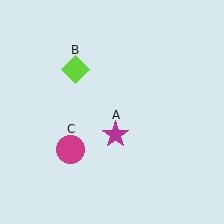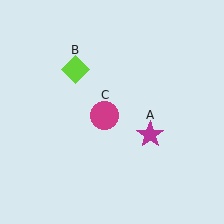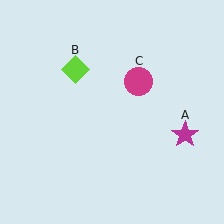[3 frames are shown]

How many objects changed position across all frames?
2 objects changed position: magenta star (object A), magenta circle (object C).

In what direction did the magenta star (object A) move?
The magenta star (object A) moved right.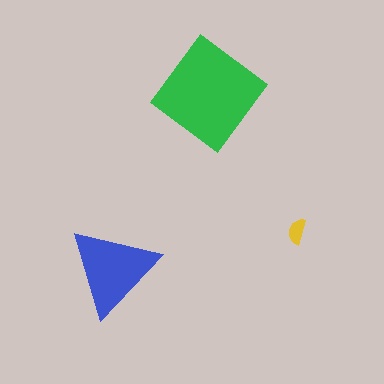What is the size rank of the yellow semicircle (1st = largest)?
3rd.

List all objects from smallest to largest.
The yellow semicircle, the blue triangle, the green diamond.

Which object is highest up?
The green diamond is topmost.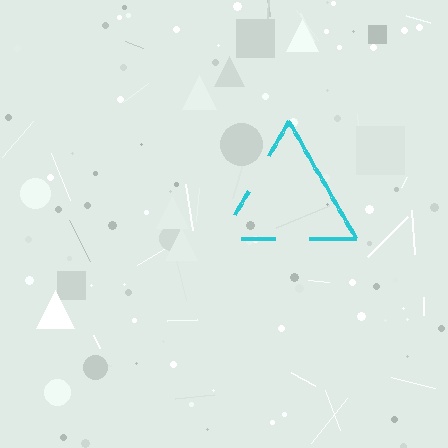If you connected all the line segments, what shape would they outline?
They would outline a triangle.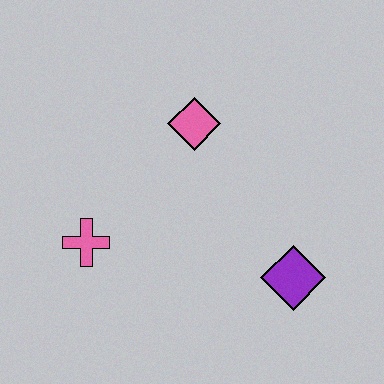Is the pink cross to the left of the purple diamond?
Yes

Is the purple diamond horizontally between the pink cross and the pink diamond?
No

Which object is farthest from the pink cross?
The purple diamond is farthest from the pink cross.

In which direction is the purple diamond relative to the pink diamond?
The purple diamond is below the pink diamond.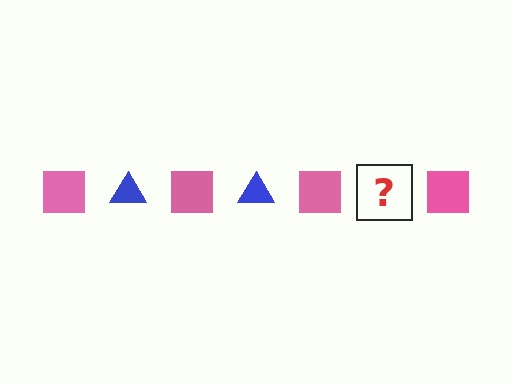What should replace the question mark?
The question mark should be replaced with a blue triangle.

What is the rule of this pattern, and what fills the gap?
The rule is that the pattern alternates between pink square and blue triangle. The gap should be filled with a blue triangle.